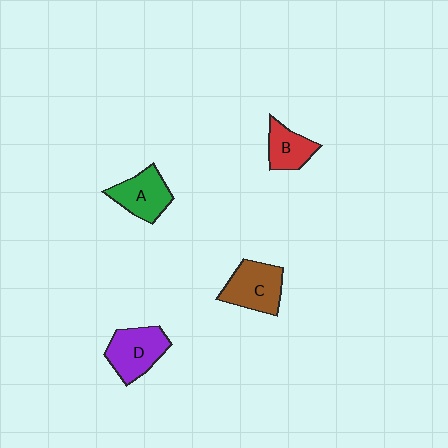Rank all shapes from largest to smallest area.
From largest to smallest: D (purple), C (brown), A (green), B (red).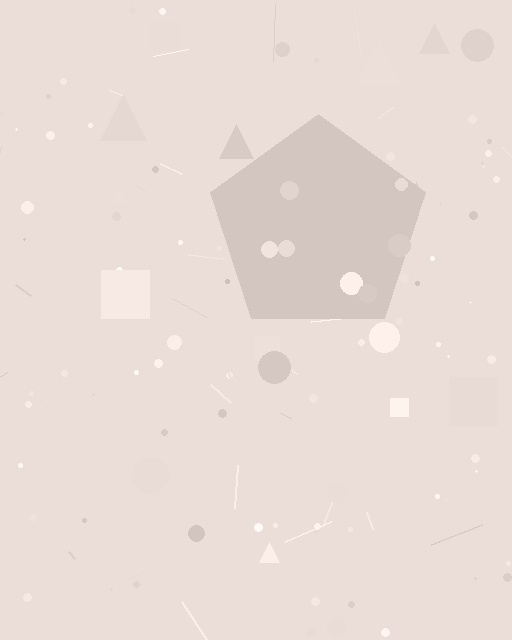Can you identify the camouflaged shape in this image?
The camouflaged shape is a pentagon.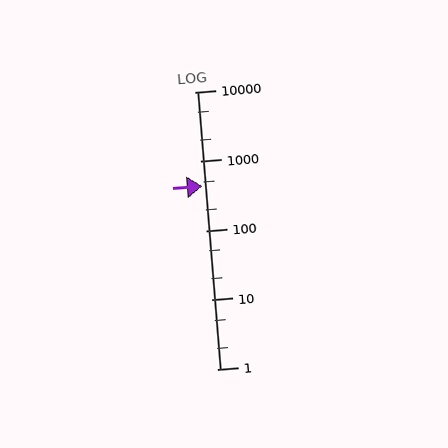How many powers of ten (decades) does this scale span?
The scale spans 4 decades, from 1 to 10000.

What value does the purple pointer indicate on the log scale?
The pointer indicates approximately 430.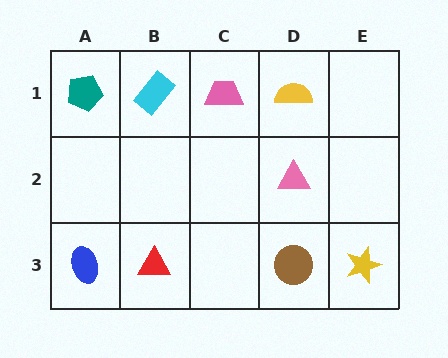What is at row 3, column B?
A red triangle.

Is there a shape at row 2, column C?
No, that cell is empty.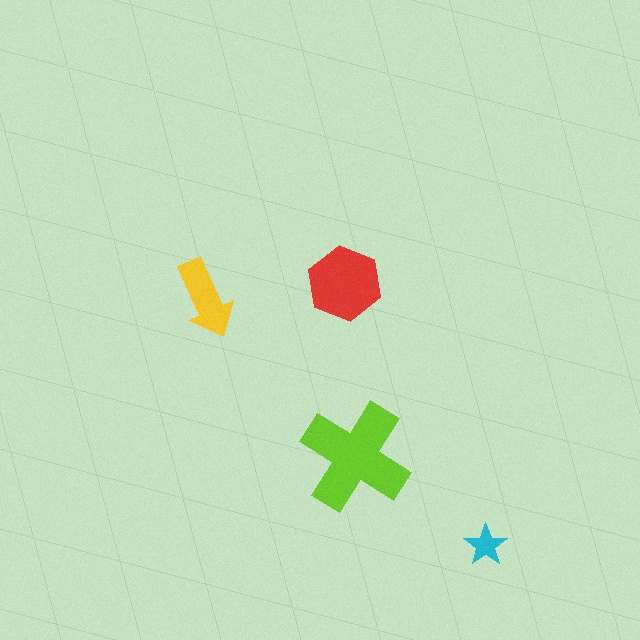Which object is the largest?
The lime cross.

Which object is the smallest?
The cyan star.